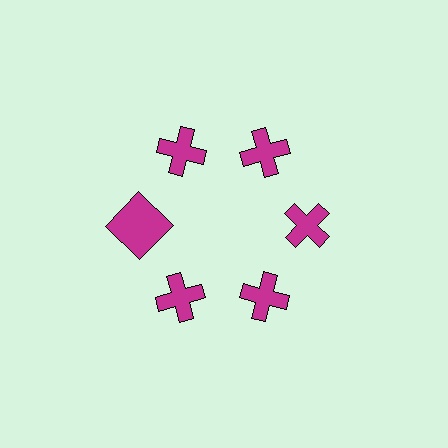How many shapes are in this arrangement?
There are 6 shapes arranged in a ring pattern.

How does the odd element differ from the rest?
It has a different shape: square instead of cross.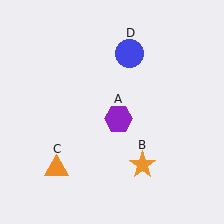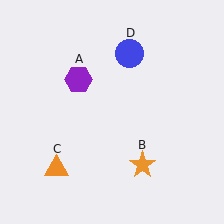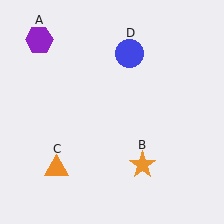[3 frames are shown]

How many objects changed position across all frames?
1 object changed position: purple hexagon (object A).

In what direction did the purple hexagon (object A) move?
The purple hexagon (object A) moved up and to the left.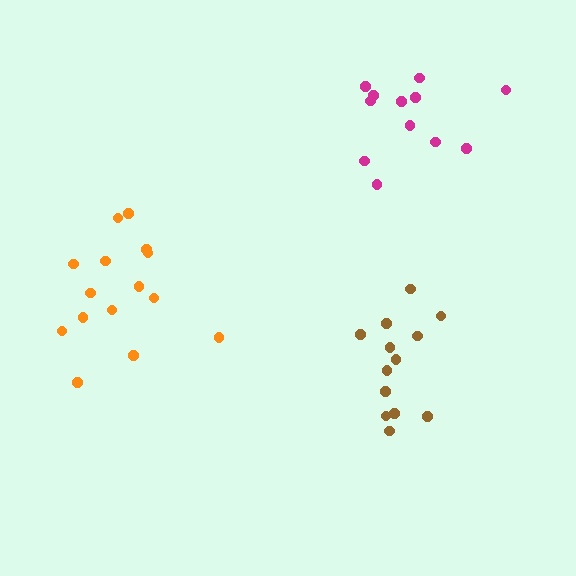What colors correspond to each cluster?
The clusters are colored: brown, orange, magenta.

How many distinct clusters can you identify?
There are 3 distinct clusters.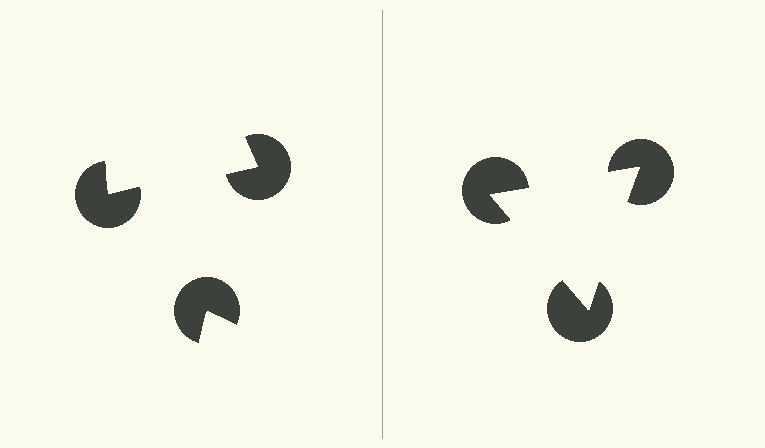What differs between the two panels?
The pac-man discs are positioned identically on both sides; only the wedge orientations differ. On the right they align to a triangle; on the left they are misaligned.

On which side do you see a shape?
An illusory triangle appears on the right side. On the left side the wedge cuts are rotated, so no coherent shape forms.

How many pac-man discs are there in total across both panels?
6 — 3 on each side.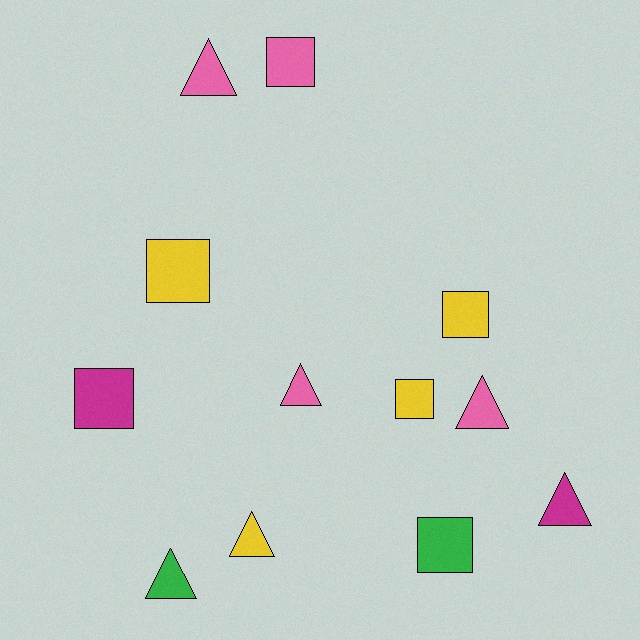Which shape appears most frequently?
Triangle, with 6 objects.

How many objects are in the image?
There are 12 objects.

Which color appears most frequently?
Pink, with 4 objects.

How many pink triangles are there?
There are 3 pink triangles.